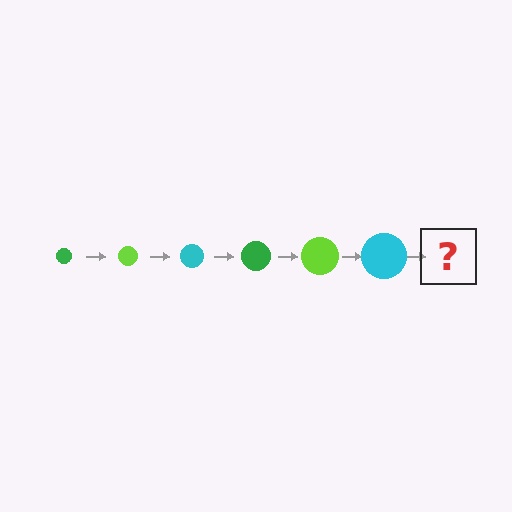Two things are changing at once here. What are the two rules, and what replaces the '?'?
The two rules are that the circle grows larger each step and the color cycles through green, lime, and cyan. The '?' should be a green circle, larger than the previous one.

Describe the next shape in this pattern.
It should be a green circle, larger than the previous one.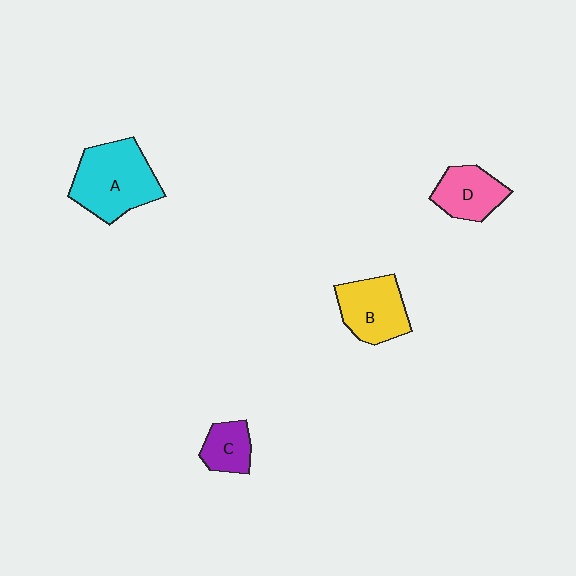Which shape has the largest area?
Shape A (cyan).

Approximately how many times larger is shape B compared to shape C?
Approximately 1.7 times.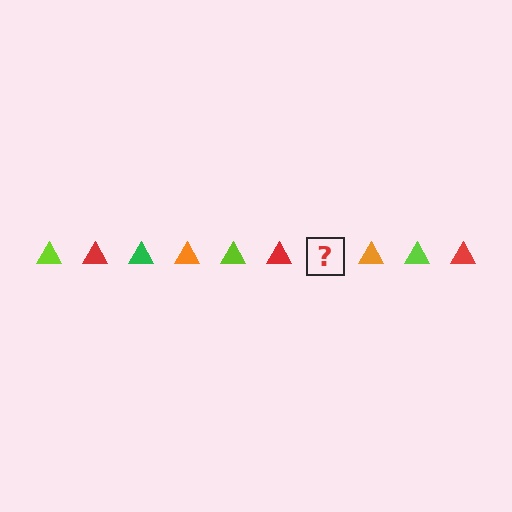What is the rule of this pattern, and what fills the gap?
The rule is that the pattern cycles through lime, red, green, orange triangles. The gap should be filled with a green triangle.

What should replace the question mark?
The question mark should be replaced with a green triangle.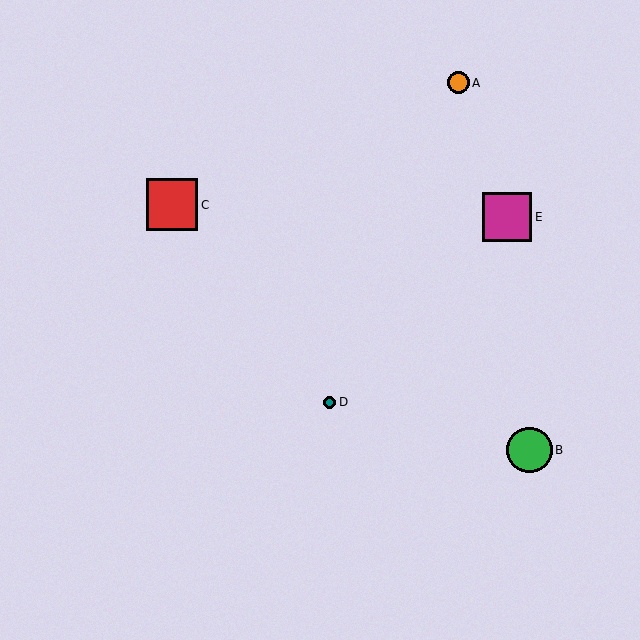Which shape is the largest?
The red square (labeled C) is the largest.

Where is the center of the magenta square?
The center of the magenta square is at (507, 217).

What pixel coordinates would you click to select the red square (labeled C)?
Click at (172, 205) to select the red square C.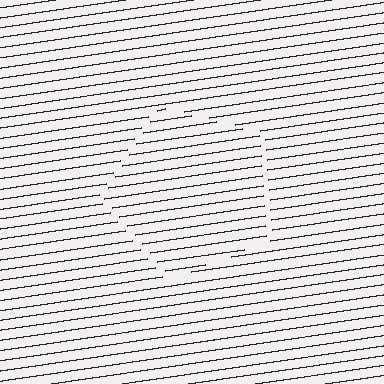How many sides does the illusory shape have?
5 sides — the line-ends trace a pentagon.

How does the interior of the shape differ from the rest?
The interior of the shape contains the same grating, shifted by half a period — the contour is defined by the phase discontinuity where line-ends from the inner and outer gratings abut.